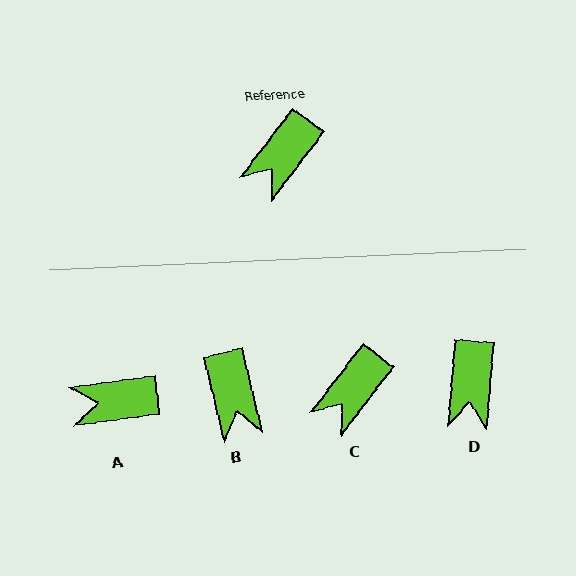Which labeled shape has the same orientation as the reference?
C.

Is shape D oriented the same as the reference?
No, it is off by about 33 degrees.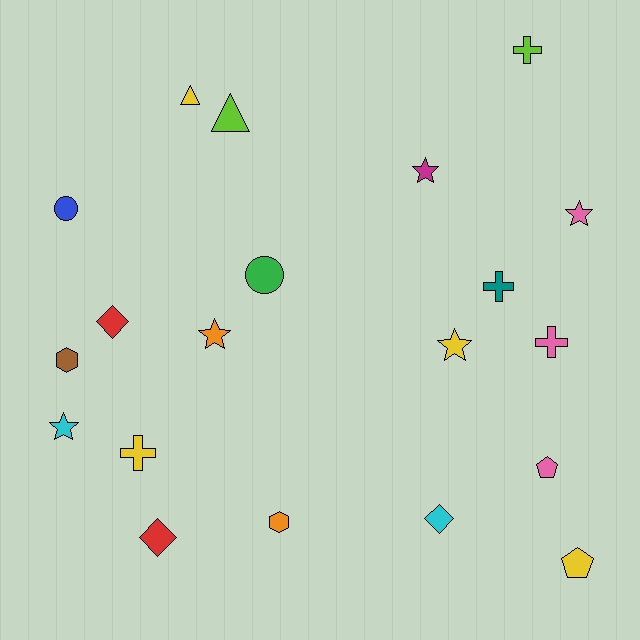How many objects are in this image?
There are 20 objects.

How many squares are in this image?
There are no squares.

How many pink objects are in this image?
There are 3 pink objects.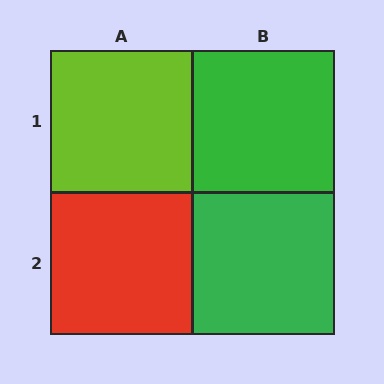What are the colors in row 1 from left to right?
Lime, green.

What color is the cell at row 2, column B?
Green.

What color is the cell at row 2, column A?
Red.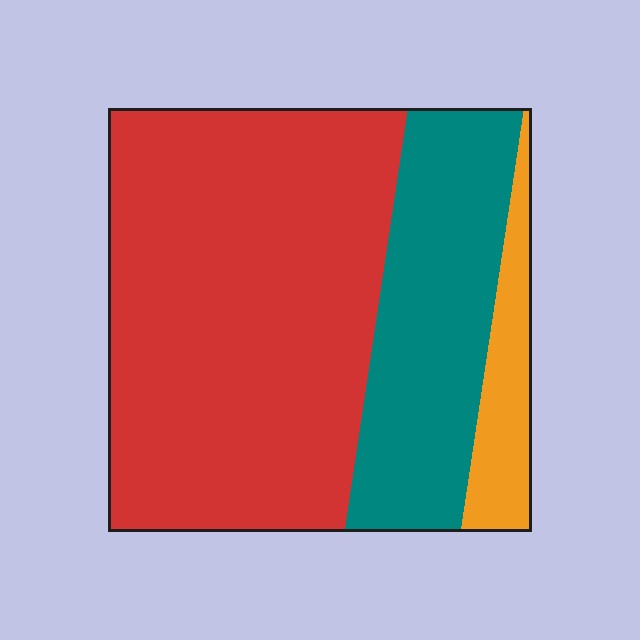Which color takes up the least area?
Orange, at roughly 10%.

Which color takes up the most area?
Red, at roughly 65%.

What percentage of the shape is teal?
Teal covers about 25% of the shape.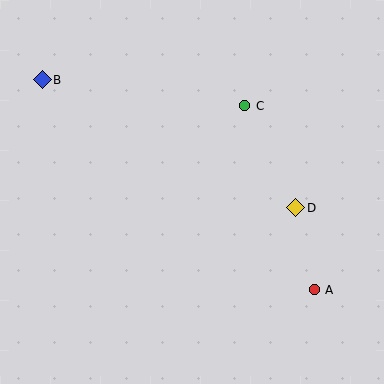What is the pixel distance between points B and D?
The distance between B and D is 284 pixels.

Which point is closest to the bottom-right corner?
Point A is closest to the bottom-right corner.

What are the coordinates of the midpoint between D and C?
The midpoint between D and C is at (270, 157).